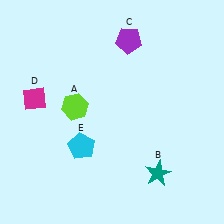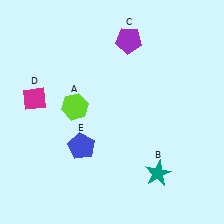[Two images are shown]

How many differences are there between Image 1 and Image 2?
There is 1 difference between the two images.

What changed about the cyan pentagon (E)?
In Image 1, E is cyan. In Image 2, it changed to blue.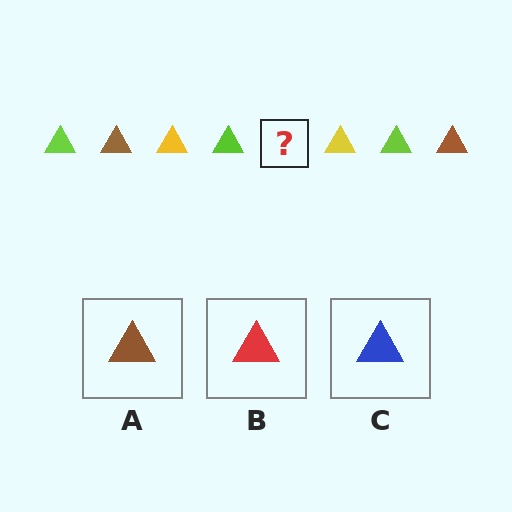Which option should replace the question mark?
Option A.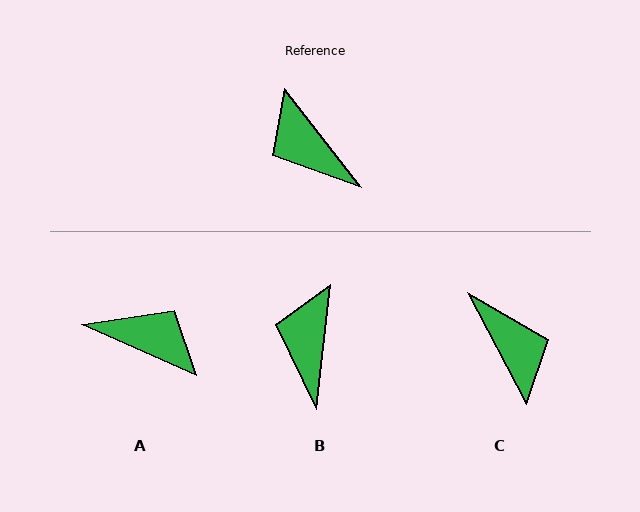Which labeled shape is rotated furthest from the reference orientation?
C, about 170 degrees away.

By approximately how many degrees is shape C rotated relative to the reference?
Approximately 170 degrees counter-clockwise.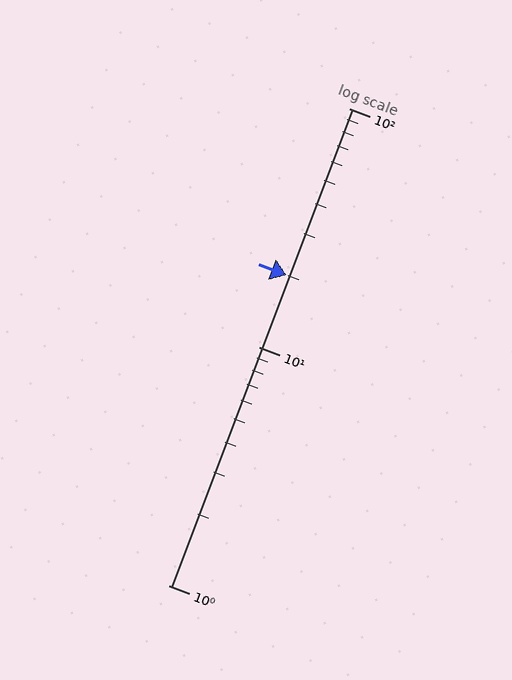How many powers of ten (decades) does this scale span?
The scale spans 2 decades, from 1 to 100.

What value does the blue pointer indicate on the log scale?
The pointer indicates approximately 20.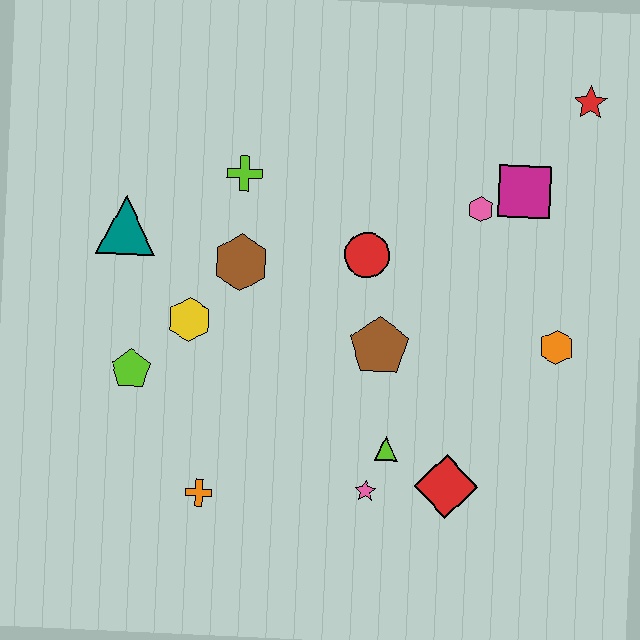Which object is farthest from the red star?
The orange cross is farthest from the red star.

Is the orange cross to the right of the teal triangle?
Yes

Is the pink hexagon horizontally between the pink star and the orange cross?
No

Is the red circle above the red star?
No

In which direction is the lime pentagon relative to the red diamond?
The lime pentagon is to the left of the red diamond.